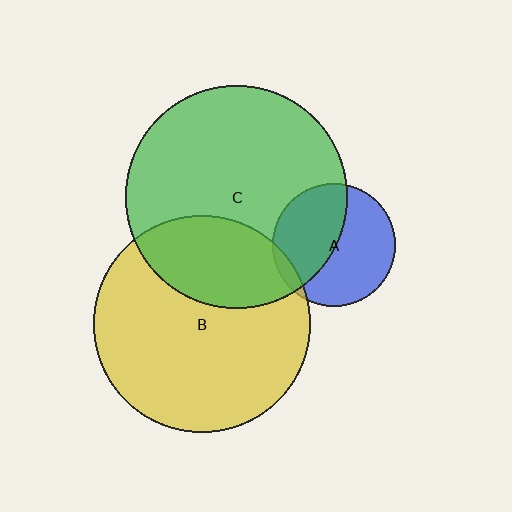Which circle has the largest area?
Circle C (green).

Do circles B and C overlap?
Yes.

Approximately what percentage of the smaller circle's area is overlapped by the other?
Approximately 30%.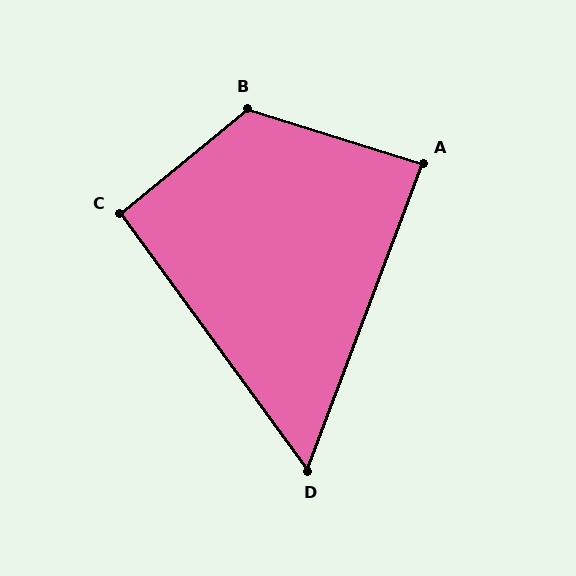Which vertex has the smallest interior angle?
D, at approximately 57 degrees.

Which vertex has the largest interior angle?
B, at approximately 123 degrees.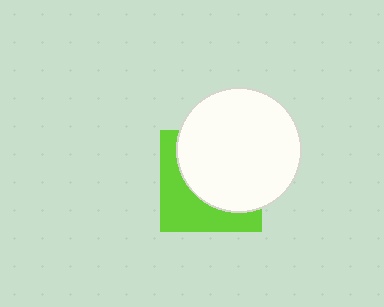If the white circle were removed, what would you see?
You would see the complete lime square.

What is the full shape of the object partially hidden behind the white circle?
The partially hidden object is a lime square.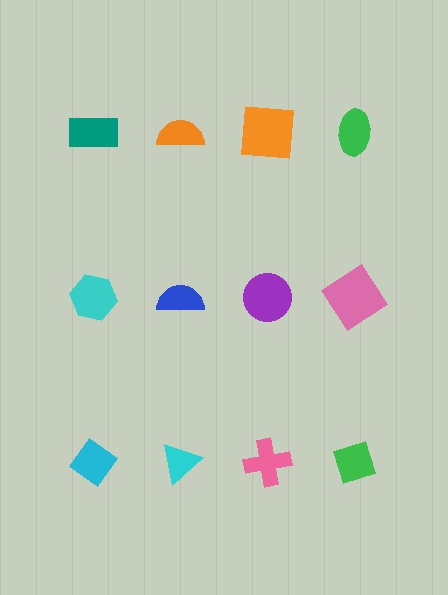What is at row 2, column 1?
A cyan hexagon.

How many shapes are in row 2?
4 shapes.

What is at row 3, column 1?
A cyan diamond.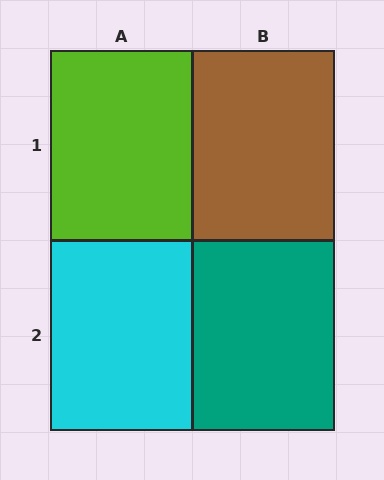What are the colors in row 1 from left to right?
Lime, brown.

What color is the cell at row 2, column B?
Teal.